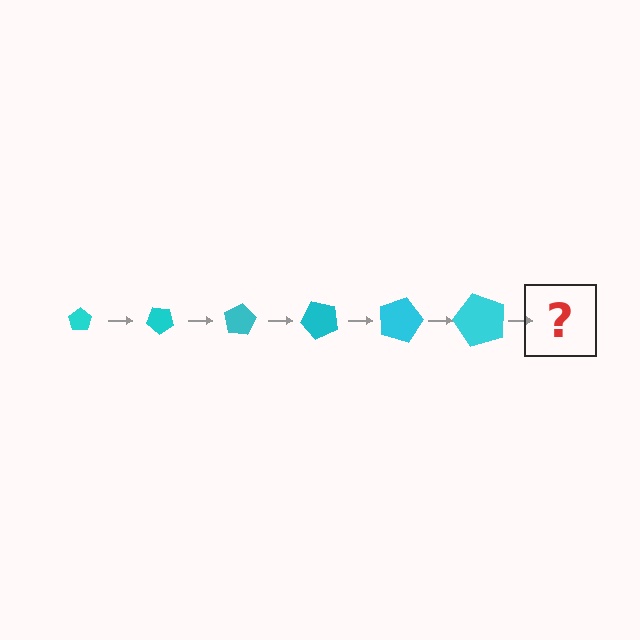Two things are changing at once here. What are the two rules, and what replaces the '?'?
The two rules are that the pentagon grows larger each step and it rotates 40 degrees each step. The '?' should be a pentagon, larger than the previous one and rotated 240 degrees from the start.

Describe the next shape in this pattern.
It should be a pentagon, larger than the previous one and rotated 240 degrees from the start.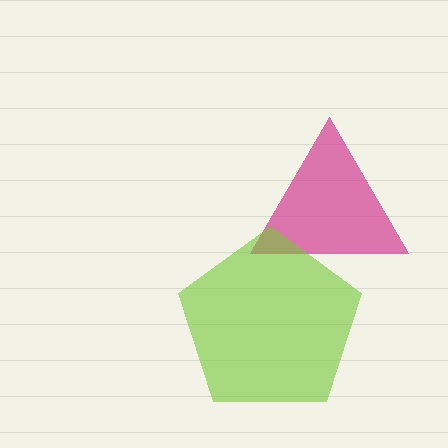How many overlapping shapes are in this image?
There are 2 overlapping shapes in the image.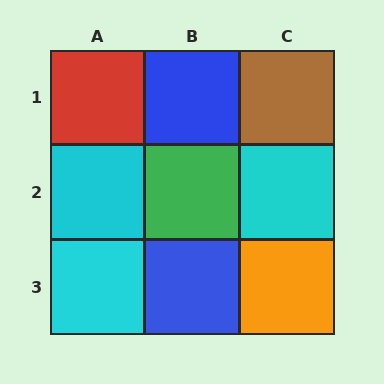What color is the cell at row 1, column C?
Brown.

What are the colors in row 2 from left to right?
Cyan, green, cyan.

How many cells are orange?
1 cell is orange.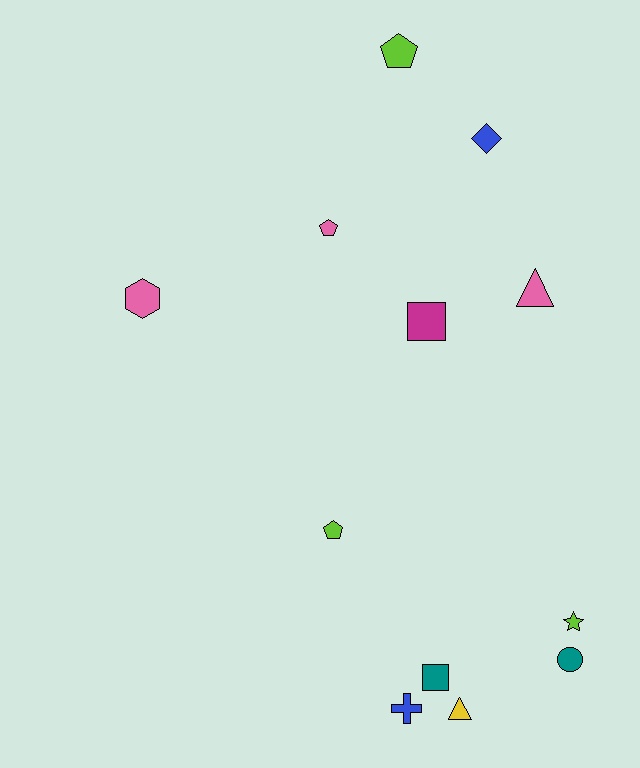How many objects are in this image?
There are 12 objects.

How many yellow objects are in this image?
There is 1 yellow object.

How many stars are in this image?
There is 1 star.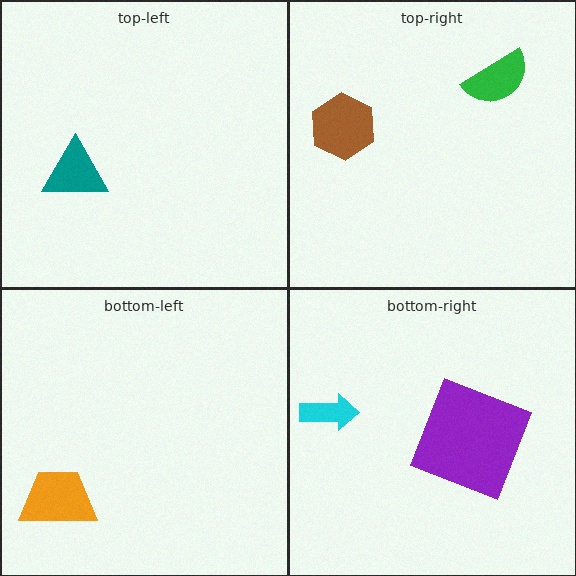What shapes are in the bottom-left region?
The orange trapezoid.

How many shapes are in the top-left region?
1.